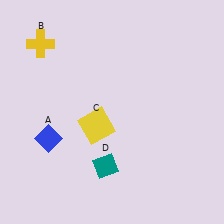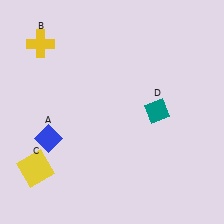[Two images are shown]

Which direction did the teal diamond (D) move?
The teal diamond (D) moved up.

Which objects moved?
The objects that moved are: the yellow square (C), the teal diamond (D).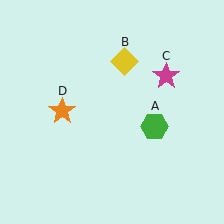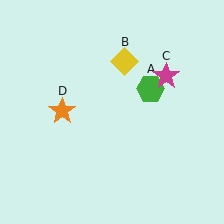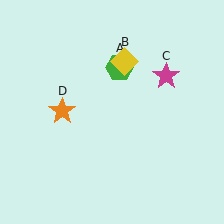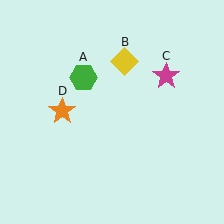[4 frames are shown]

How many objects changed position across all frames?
1 object changed position: green hexagon (object A).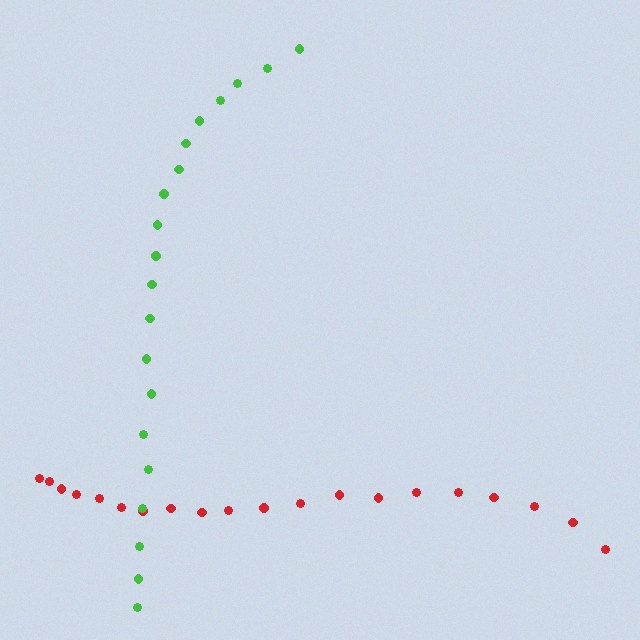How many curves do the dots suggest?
There are 2 distinct paths.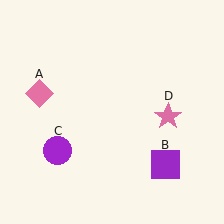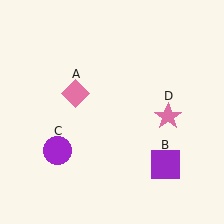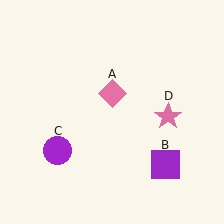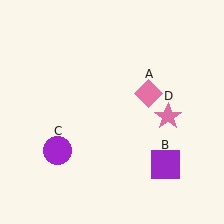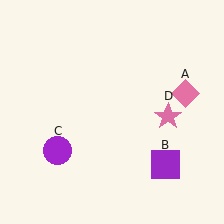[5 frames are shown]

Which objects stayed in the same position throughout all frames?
Purple square (object B) and purple circle (object C) and pink star (object D) remained stationary.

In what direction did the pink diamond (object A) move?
The pink diamond (object A) moved right.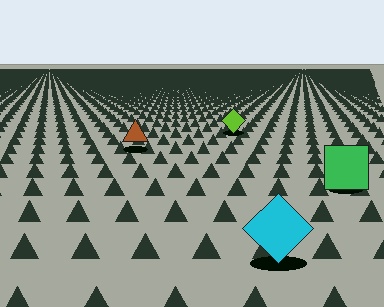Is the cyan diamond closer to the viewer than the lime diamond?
Yes. The cyan diamond is closer — you can tell from the texture gradient: the ground texture is coarser near it.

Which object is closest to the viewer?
The cyan diamond is closest. The texture marks near it are larger and more spread out.